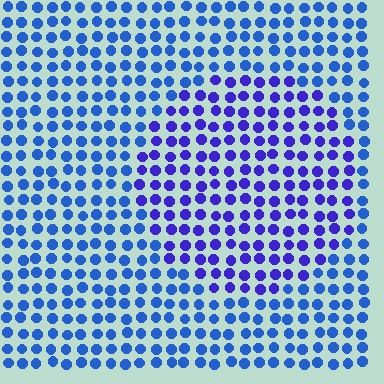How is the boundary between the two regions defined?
The boundary is defined purely by a slight shift in hue (about 30 degrees). Spacing, size, and orientation are identical on both sides.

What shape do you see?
I see a circle.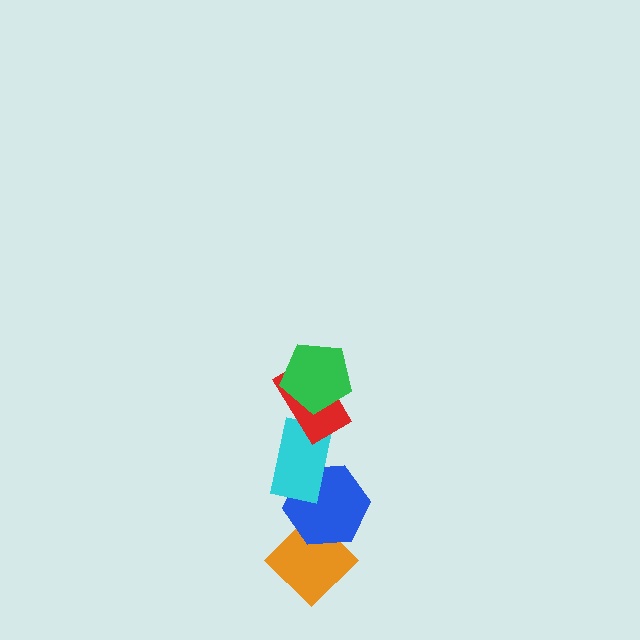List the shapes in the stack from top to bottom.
From top to bottom: the green pentagon, the red rectangle, the cyan rectangle, the blue hexagon, the orange diamond.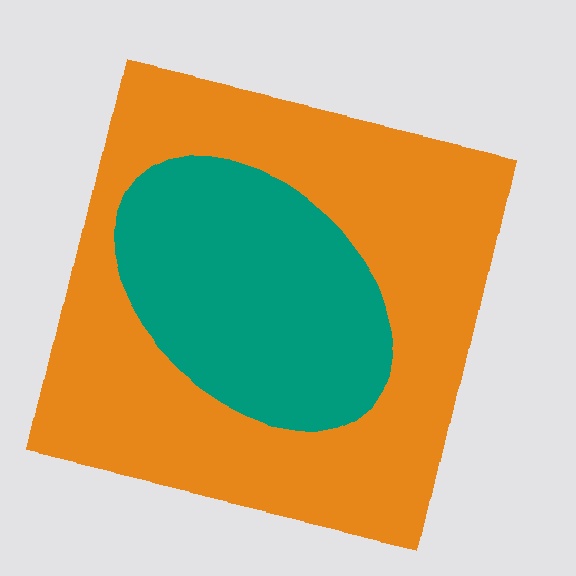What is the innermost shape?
The teal ellipse.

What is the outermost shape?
The orange square.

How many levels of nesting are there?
2.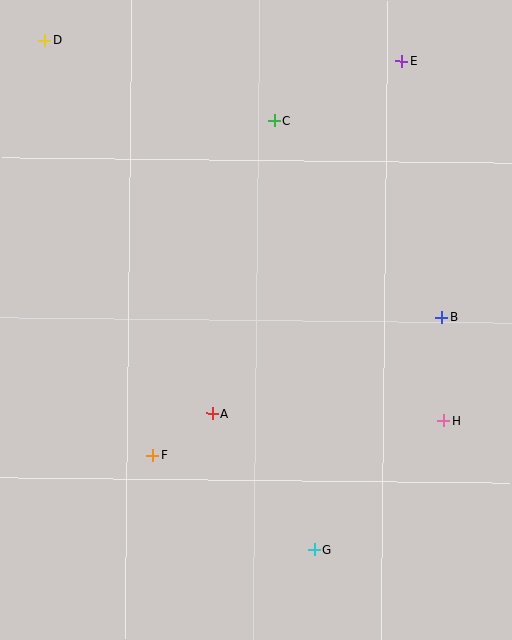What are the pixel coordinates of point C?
Point C is at (274, 121).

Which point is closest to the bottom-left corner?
Point F is closest to the bottom-left corner.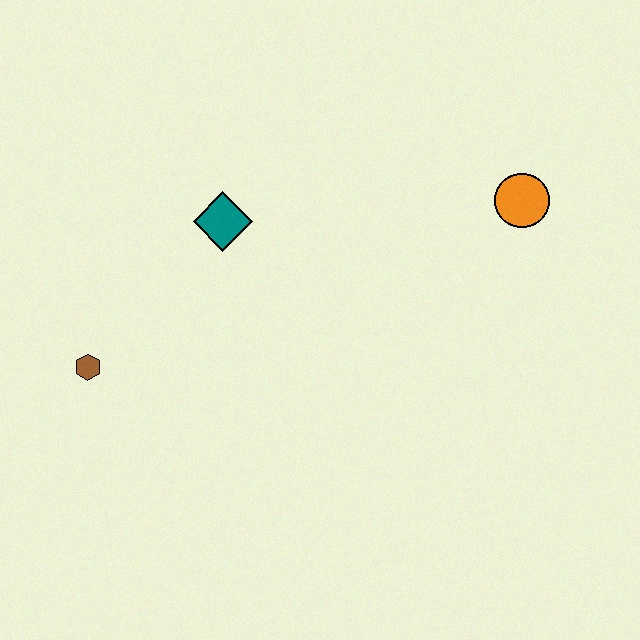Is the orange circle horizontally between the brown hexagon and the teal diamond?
No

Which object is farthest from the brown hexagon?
The orange circle is farthest from the brown hexagon.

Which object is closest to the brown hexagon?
The teal diamond is closest to the brown hexagon.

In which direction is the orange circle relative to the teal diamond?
The orange circle is to the right of the teal diamond.